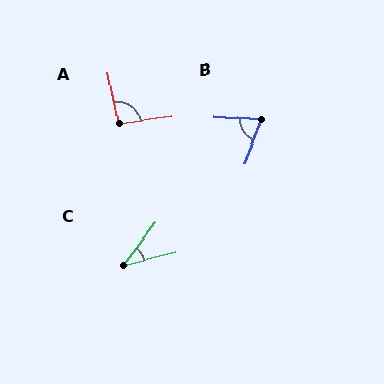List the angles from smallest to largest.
C (38°), B (72°), A (94°).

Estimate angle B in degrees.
Approximately 72 degrees.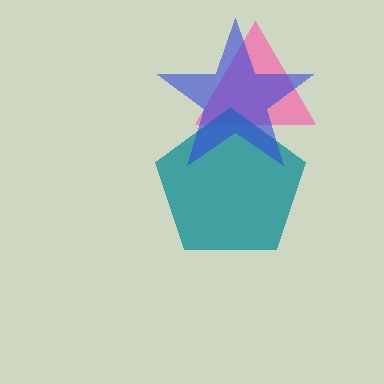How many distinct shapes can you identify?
There are 3 distinct shapes: a pink triangle, a teal pentagon, a blue star.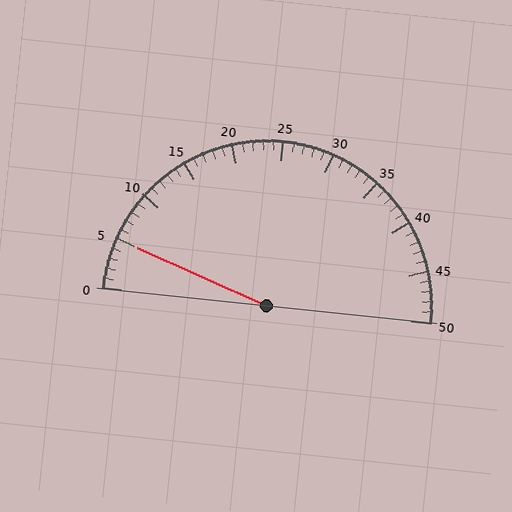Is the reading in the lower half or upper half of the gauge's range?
The reading is in the lower half of the range (0 to 50).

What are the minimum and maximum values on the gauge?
The gauge ranges from 0 to 50.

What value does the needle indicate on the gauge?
The needle indicates approximately 5.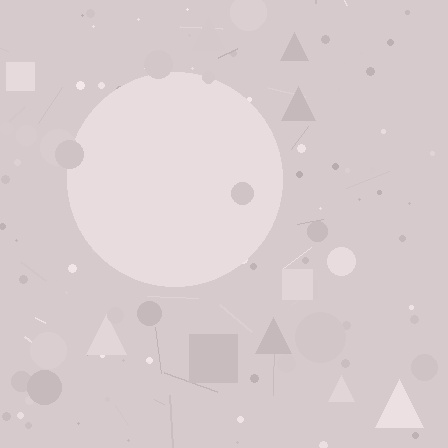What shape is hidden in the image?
A circle is hidden in the image.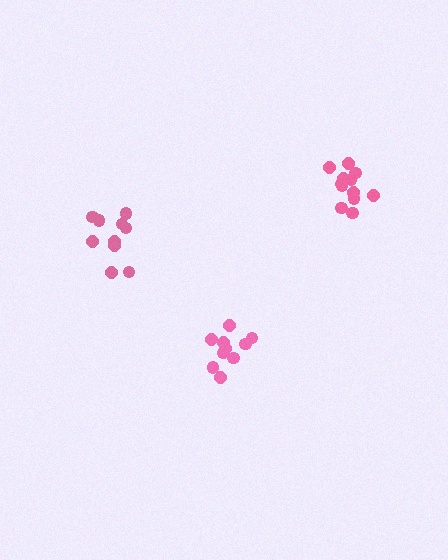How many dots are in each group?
Group 1: 10 dots, Group 2: 12 dots, Group 3: 11 dots (33 total).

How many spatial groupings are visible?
There are 3 spatial groupings.